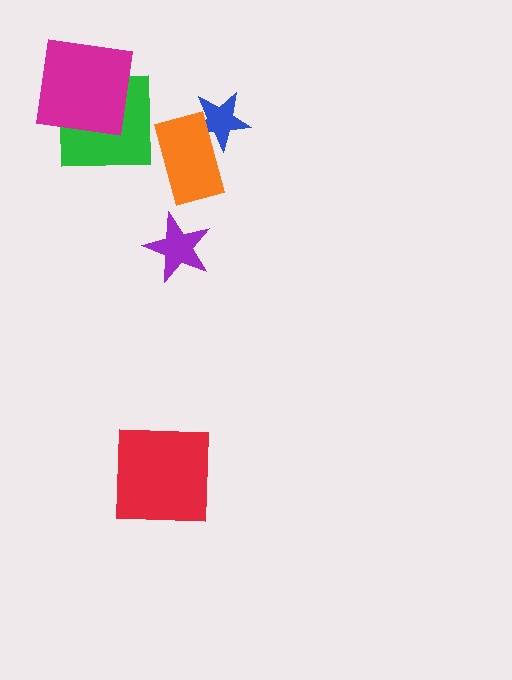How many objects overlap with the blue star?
1 object overlaps with the blue star.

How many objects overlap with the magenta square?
1 object overlaps with the magenta square.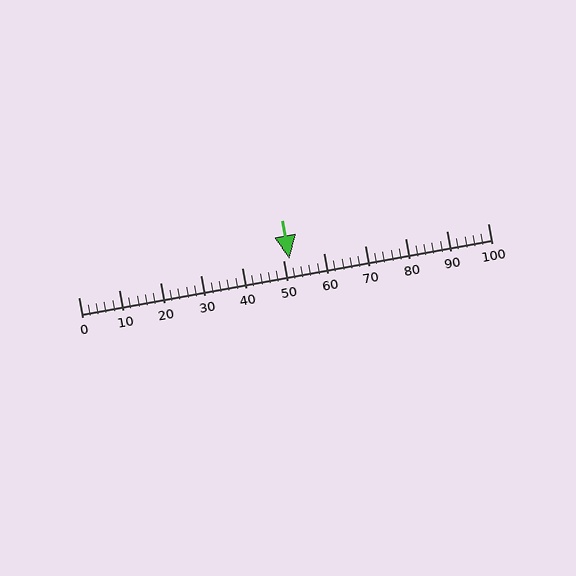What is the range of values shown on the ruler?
The ruler shows values from 0 to 100.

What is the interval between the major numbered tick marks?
The major tick marks are spaced 10 units apart.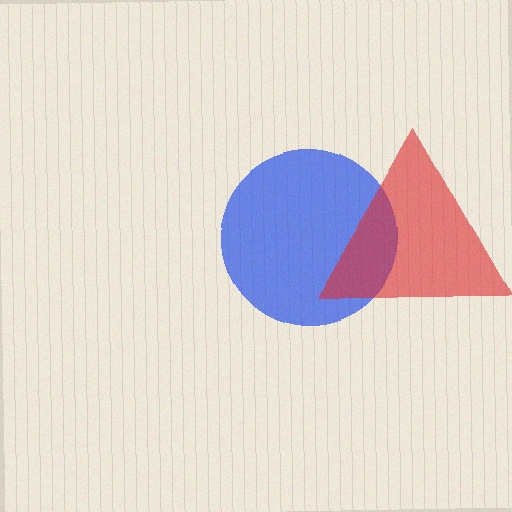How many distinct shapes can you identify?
There are 2 distinct shapes: a blue circle, a red triangle.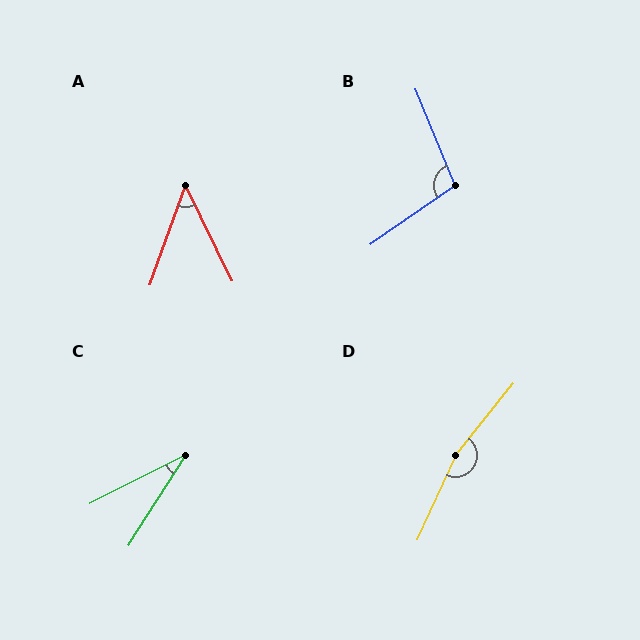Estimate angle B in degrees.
Approximately 103 degrees.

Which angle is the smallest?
C, at approximately 31 degrees.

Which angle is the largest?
D, at approximately 166 degrees.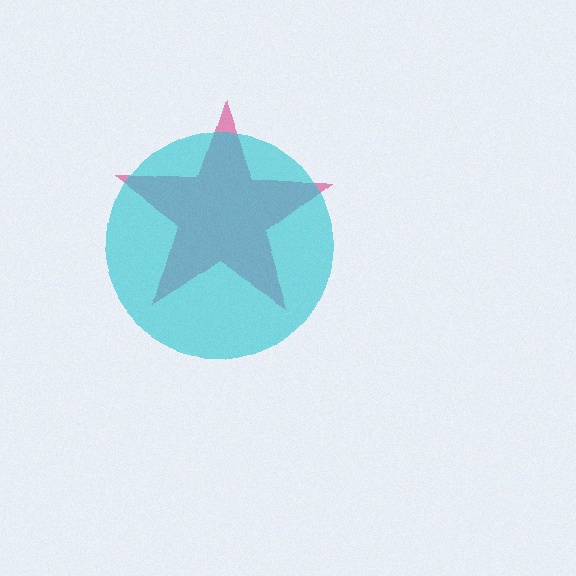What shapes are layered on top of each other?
The layered shapes are: a pink star, a cyan circle.